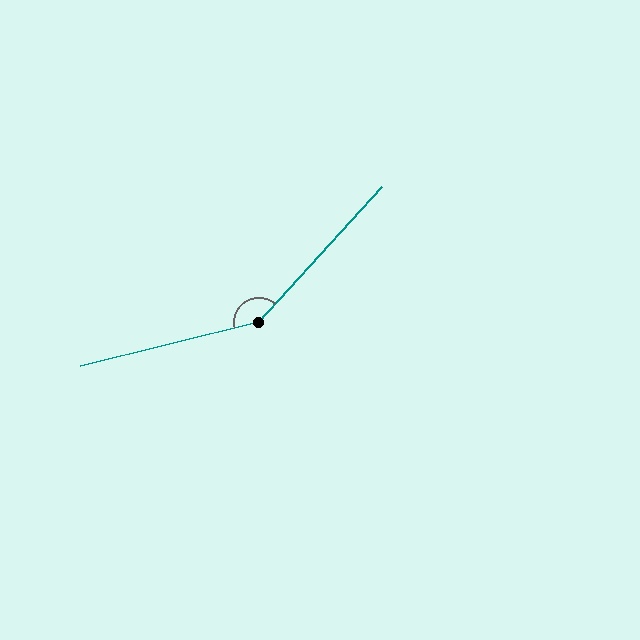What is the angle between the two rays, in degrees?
Approximately 146 degrees.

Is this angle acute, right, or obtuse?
It is obtuse.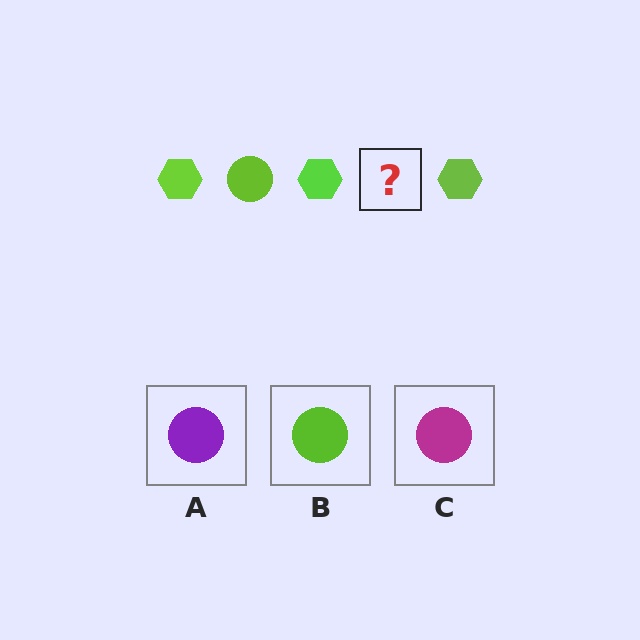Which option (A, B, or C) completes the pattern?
B.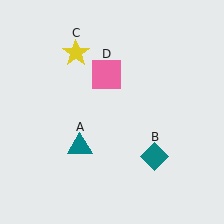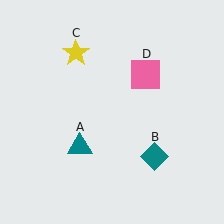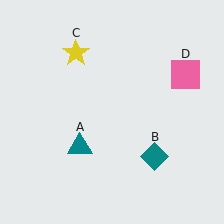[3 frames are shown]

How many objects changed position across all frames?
1 object changed position: pink square (object D).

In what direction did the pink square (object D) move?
The pink square (object D) moved right.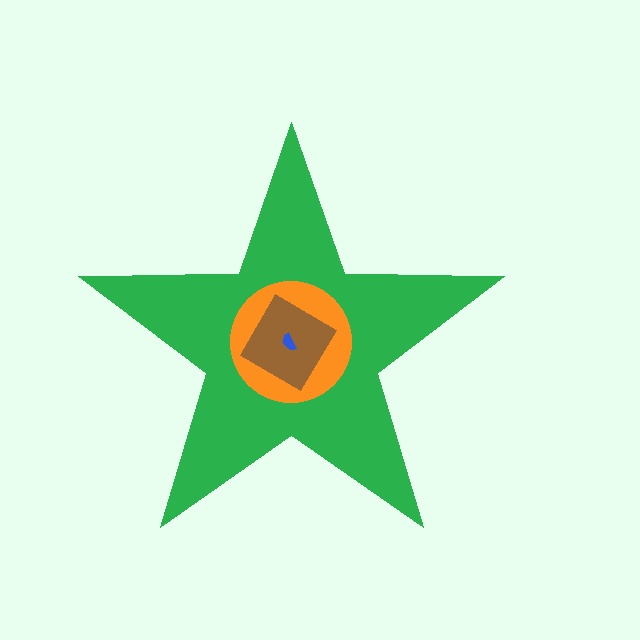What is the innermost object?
The blue semicircle.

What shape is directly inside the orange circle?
The brown diamond.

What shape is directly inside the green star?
The orange circle.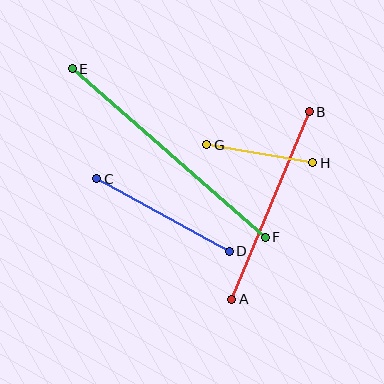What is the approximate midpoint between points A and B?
The midpoint is at approximately (270, 206) pixels.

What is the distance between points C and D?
The distance is approximately 151 pixels.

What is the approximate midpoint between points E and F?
The midpoint is at approximately (169, 153) pixels.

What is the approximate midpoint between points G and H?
The midpoint is at approximately (260, 154) pixels.